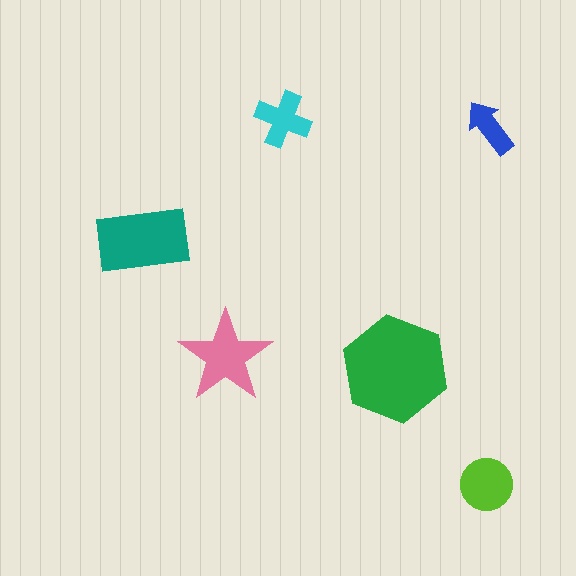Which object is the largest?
The green hexagon.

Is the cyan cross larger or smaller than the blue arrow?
Larger.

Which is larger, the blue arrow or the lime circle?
The lime circle.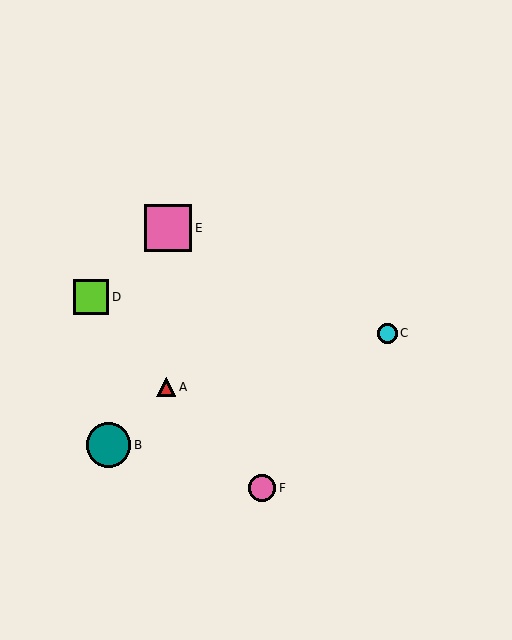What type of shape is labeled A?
Shape A is a red triangle.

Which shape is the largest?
The pink square (labeled E) is the largest.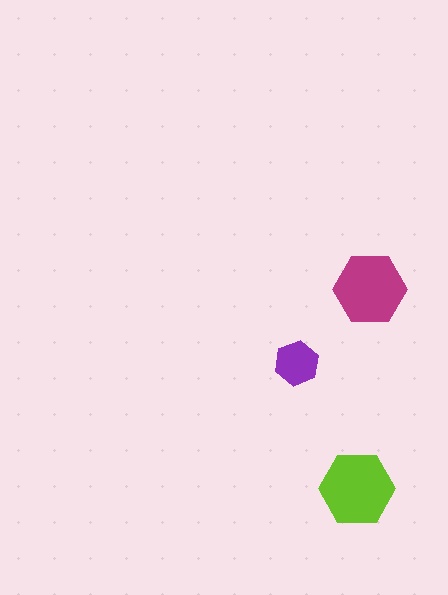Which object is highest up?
The magenta hexagon is topmost.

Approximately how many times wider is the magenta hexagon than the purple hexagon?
About 1.5 times wider.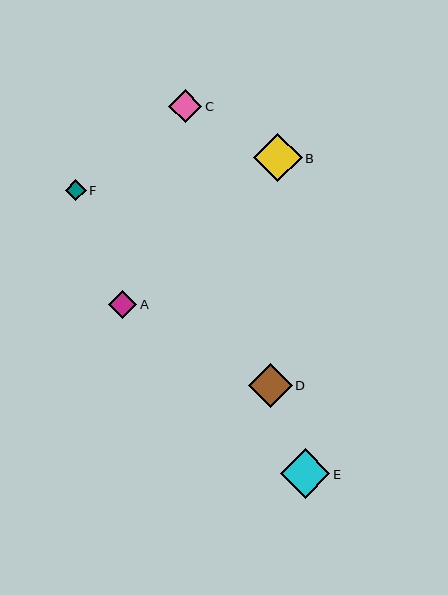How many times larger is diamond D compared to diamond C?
Diamond D is approximately 1.3 times the size of diamond C.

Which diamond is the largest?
Diamond E is the largest with a size of approximately 50 pixels.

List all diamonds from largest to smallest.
From largest to smallest: E, B, D, C, A, F.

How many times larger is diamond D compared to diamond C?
Diamond D is approximately 1.3 times the size of diamond C.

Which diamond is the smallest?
Diamond F is the smallest with a size of approximately 21 pixels.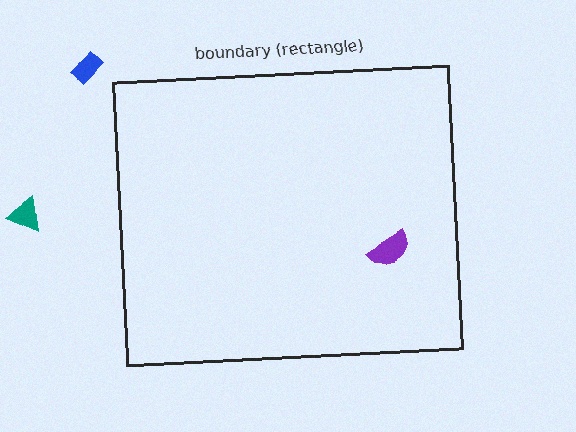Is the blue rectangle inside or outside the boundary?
Outside.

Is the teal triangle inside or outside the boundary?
Outside.